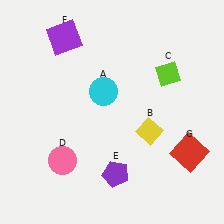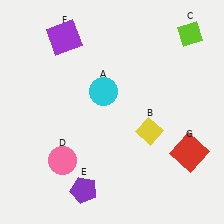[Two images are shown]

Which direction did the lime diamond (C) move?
The lime diamond (C) moved up.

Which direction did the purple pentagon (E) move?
The purple pentagon (E) moved left.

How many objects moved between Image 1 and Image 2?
2 objects moved between the two images.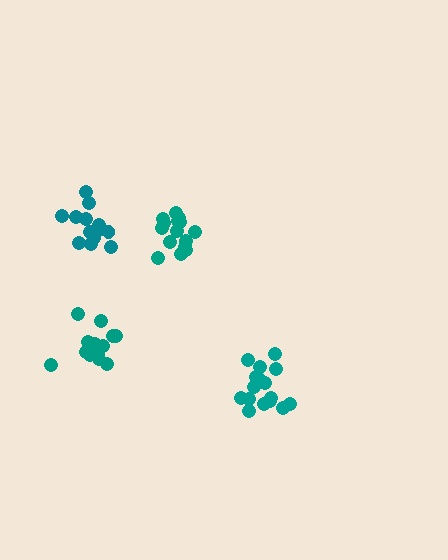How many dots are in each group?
Group 1: 15 dots, Group 2: 15 dots, Group 3: 13 dots, Group 4: 17 dots (60 total).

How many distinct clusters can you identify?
There are 4 distinct clusters.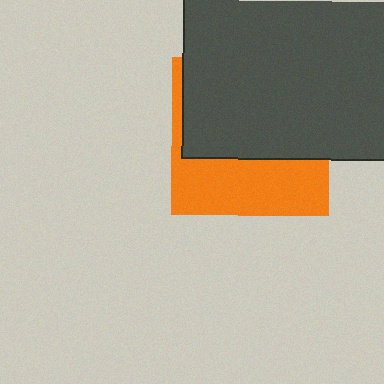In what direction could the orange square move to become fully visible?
The orange square could move down. That would shift it out from behind the dark gray square entirely.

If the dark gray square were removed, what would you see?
You would see the complete orange square.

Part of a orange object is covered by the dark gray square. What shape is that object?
It is a square.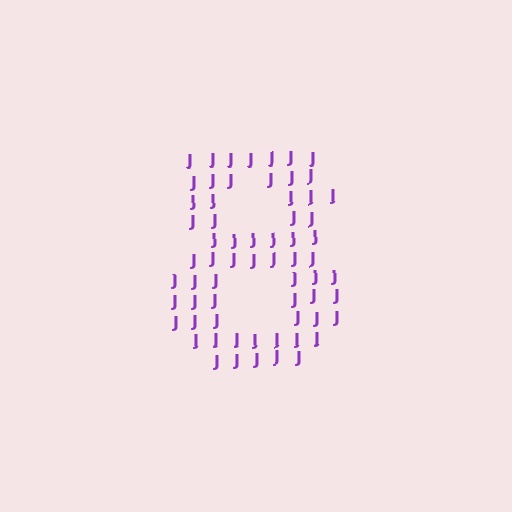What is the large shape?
The large shape is the digit 8.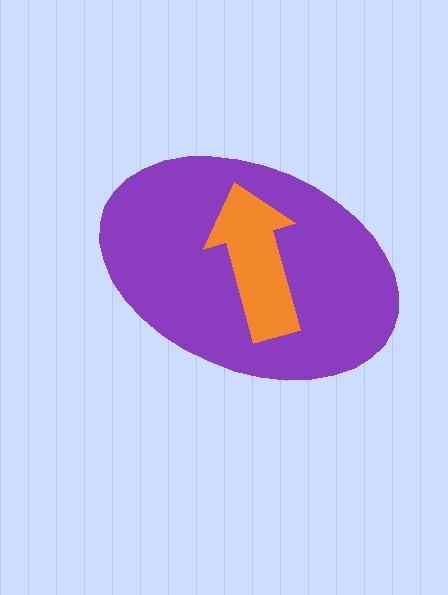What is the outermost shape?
The purple ellipse.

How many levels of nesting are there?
2.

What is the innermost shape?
The orange arrow.